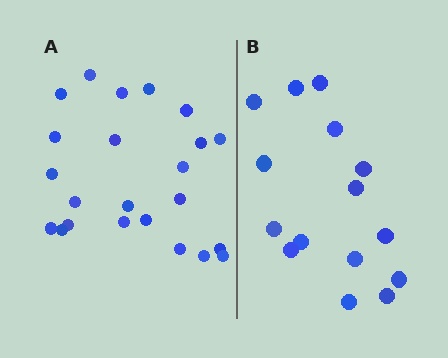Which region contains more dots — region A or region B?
Region A (the left region) has more dots.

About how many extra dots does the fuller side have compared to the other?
Region A has roughly 8 or so more dots than region B.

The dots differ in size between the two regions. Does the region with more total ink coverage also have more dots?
No. Region B has more total ink coverage because its dots are larger, but region A actually contains more individual dots. Total area can be misleading — the number of items is what matters here.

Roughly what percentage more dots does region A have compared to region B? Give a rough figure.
About 55% more.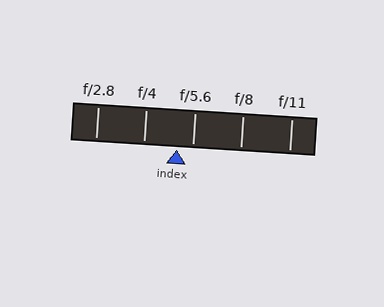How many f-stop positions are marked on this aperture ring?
There are 5 f-stop positions marked.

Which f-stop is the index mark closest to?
The index mark is closest to f/5.6.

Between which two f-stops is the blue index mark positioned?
The index mark is between f/4 and f/5.6.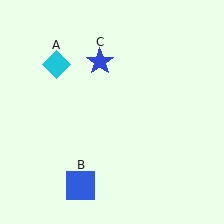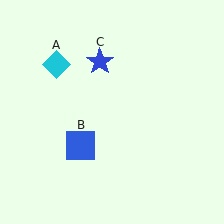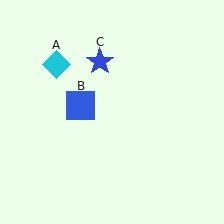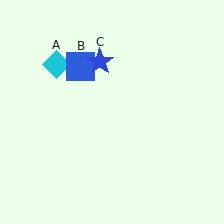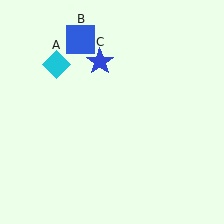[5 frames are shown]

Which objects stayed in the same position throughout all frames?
Cyan diamond (object A) and blue star (object C) remained stationary.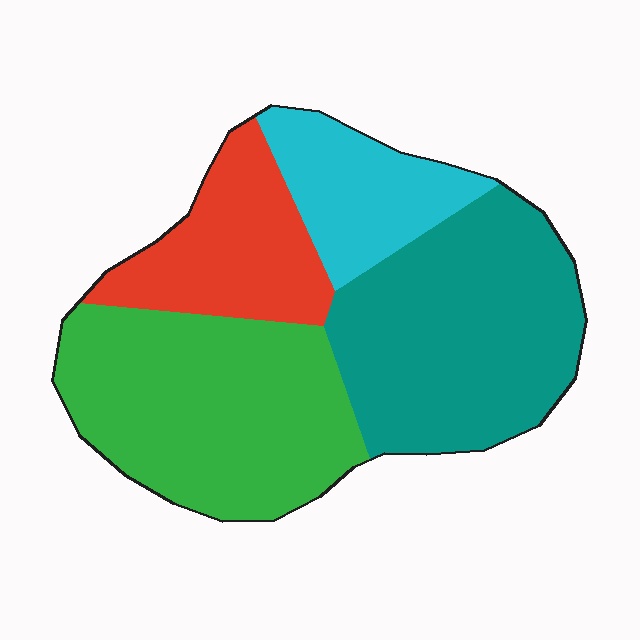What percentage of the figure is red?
Red takes up between a sixth and a third of the figure.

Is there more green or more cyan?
Green.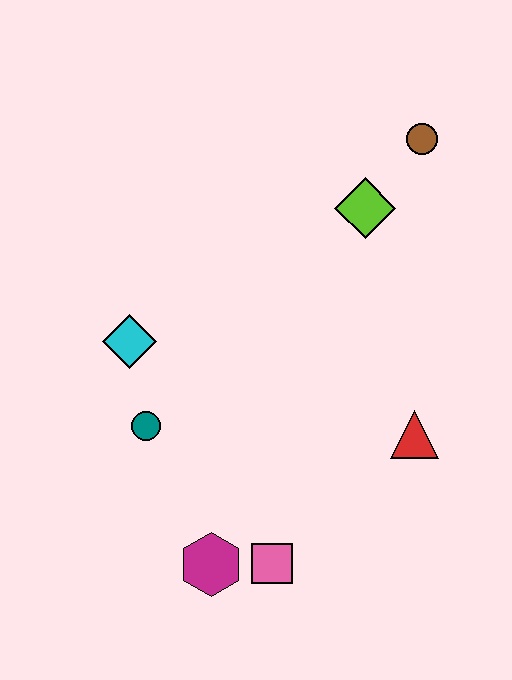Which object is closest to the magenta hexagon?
The pink square is closest to the magenta hexagon.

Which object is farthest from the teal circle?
The brown circle is farthest from the teal circle.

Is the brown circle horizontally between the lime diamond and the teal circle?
No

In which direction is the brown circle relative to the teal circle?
The brown circle is above the teal circle.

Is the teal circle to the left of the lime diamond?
Yes